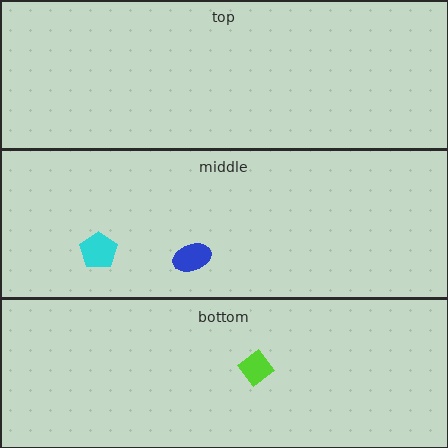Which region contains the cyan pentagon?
The middle region.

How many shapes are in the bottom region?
1.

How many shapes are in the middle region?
2.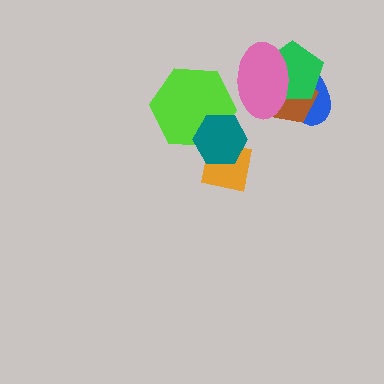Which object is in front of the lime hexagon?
The teal hexagon is in front of the lime hexagon.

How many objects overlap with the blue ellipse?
3 objects overlap with the blue ellipse.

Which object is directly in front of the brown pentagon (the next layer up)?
The green pentagon is directly in front of the brown pentagon.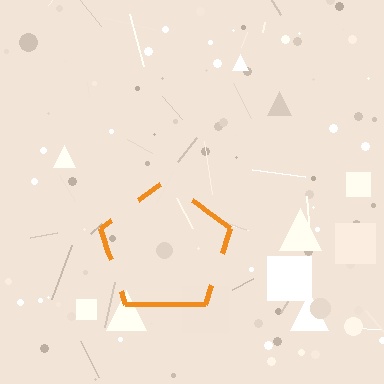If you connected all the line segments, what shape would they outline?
They would outline a pentagon.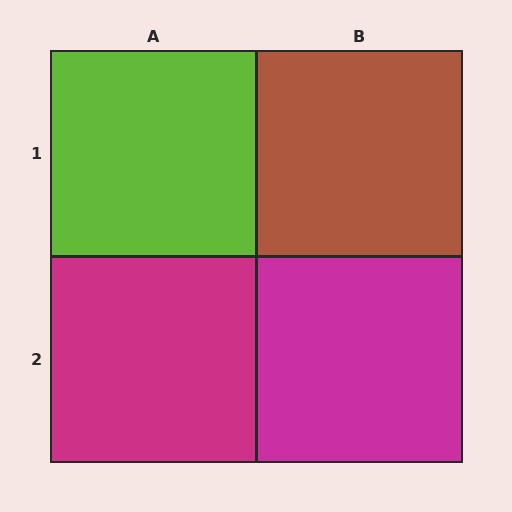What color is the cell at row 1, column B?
Brown.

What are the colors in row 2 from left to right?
Magenta, magenta.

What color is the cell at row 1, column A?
Lime.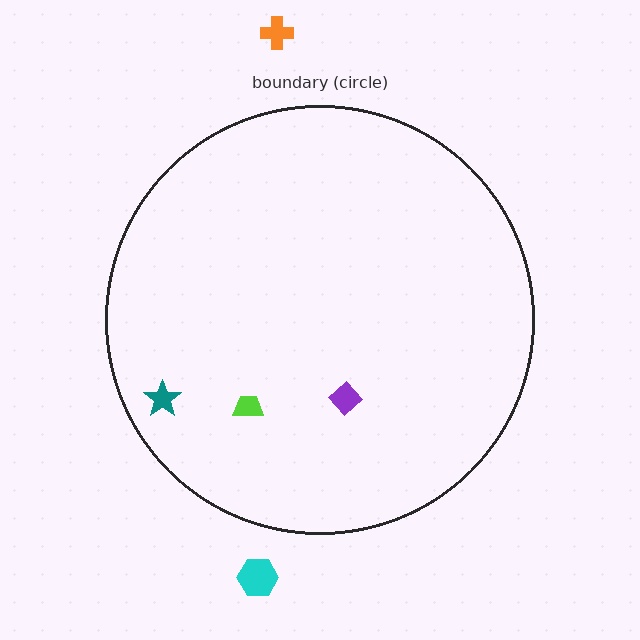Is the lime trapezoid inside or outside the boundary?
Inside.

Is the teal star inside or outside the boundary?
Inside.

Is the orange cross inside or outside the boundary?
Outside.